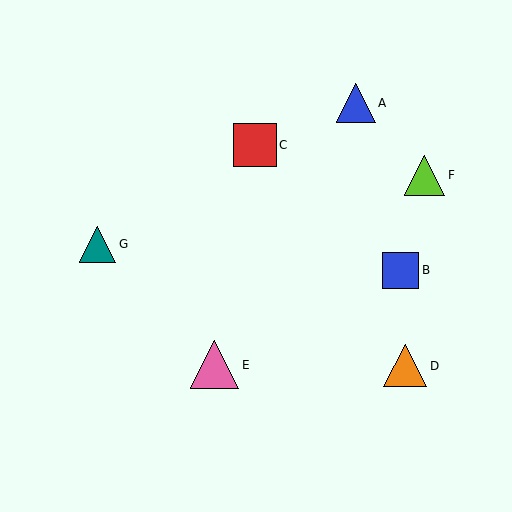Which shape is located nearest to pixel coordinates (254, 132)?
The red square (labeled C) at (255, 145) is nearest to that location.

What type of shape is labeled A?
Shape A is a blue triangle.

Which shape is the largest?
The pink triangle (labeled E) is the largest.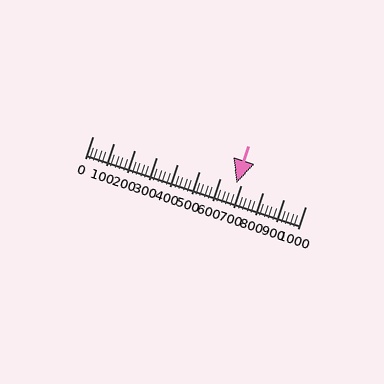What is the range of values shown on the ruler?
The ruler shows values from 0 to 1000.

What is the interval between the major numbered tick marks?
The major tick marks are spaced 100 units apart.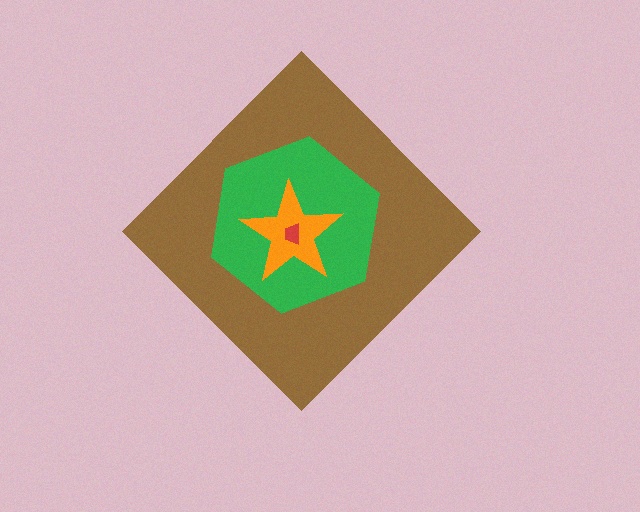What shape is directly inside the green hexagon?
The orange star.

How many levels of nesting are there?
4.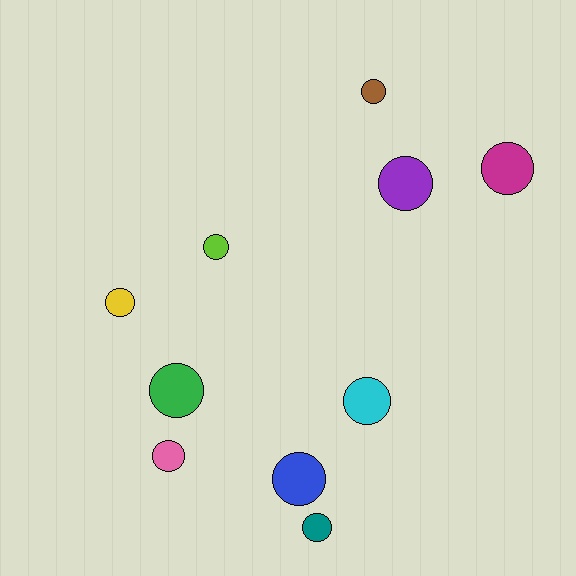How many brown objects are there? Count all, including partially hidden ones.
There is 1 brown object.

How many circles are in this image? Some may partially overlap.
There are 10 circles.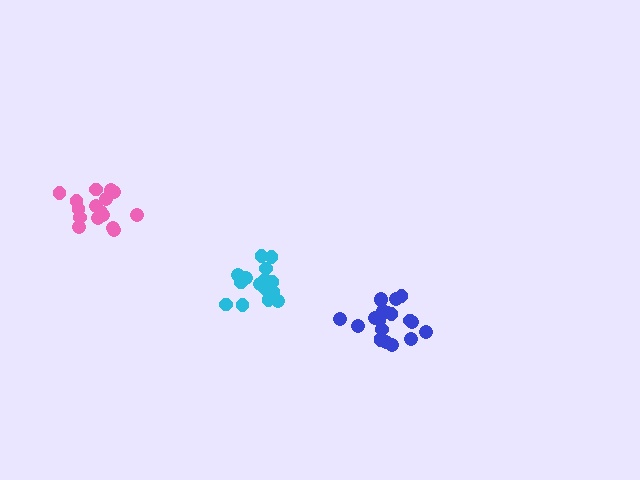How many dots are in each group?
Group 1: 16 dots, Group 2: 16 dots, Group 3: 21 dots (53 total).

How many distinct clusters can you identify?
There are 3 distinct clusters.